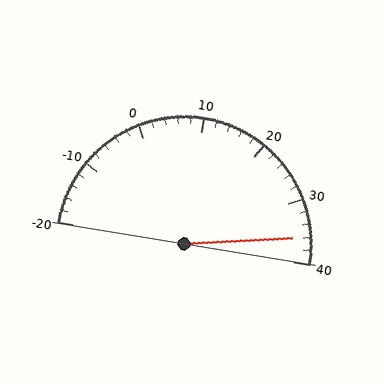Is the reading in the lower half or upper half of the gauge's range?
The reading is in the upper half of the range (-20 to 40).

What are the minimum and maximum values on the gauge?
The gauge ranges from -20 to 40.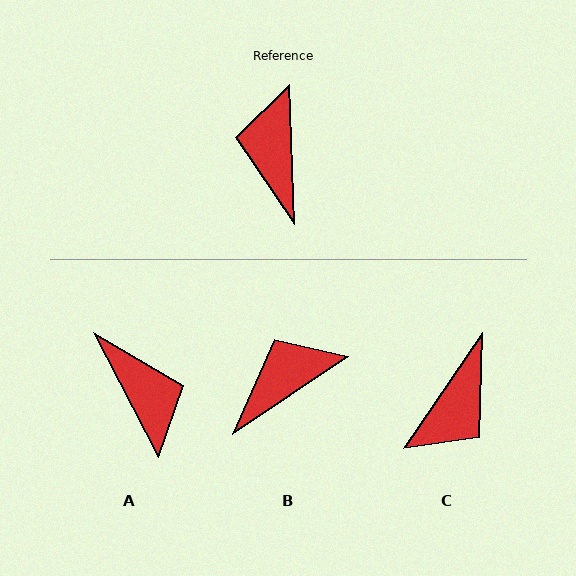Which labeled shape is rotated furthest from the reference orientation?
A, about 154 degrees away.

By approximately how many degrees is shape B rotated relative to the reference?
Approximately 58 degrees clockwise.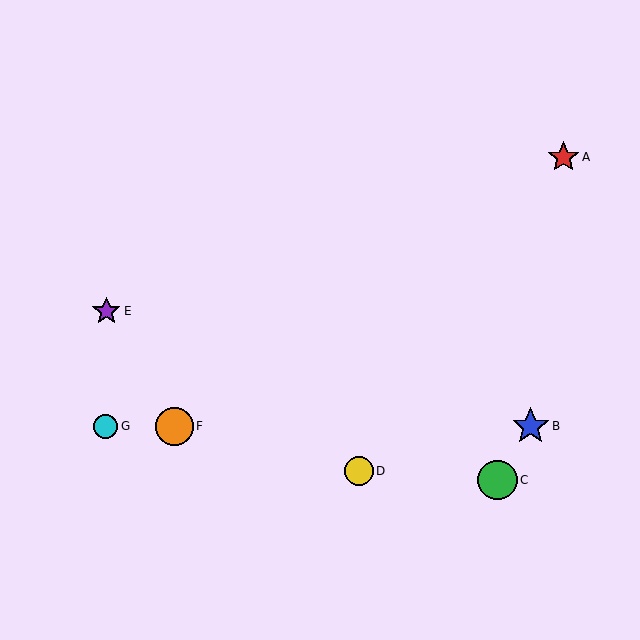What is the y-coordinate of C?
Object C is at y≈480.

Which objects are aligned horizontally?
Objects B, F, G are aligned horizontally.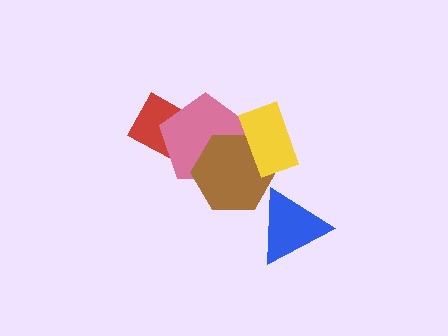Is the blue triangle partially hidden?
No, no other shape covers it.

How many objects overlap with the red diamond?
1 object overlaps with the red diamond.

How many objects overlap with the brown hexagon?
2 objects overlap with the brown hexagon.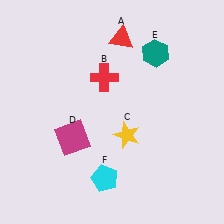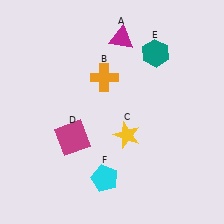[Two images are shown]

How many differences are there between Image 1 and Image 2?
There are 2 differences between the two images.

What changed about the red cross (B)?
In Image 1, B is red. In Image 2, it changed to orange.